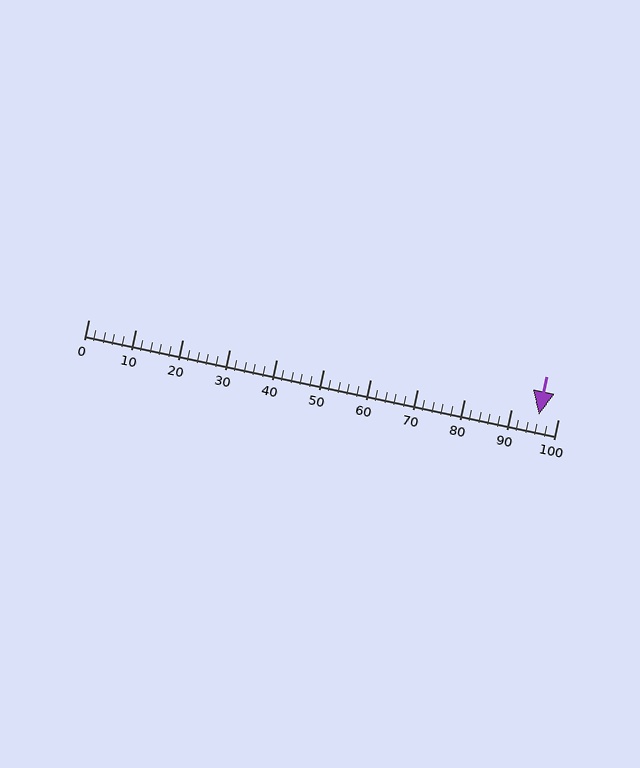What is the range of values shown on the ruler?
The ruler shows values from 0 to 100.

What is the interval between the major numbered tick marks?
The major tick marks are spaced 10 units apart.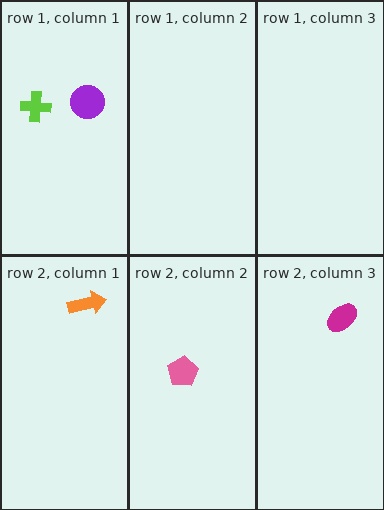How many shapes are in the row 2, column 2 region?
1.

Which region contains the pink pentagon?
The row 2, column 2 region.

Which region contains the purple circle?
The row 1, column 1 region.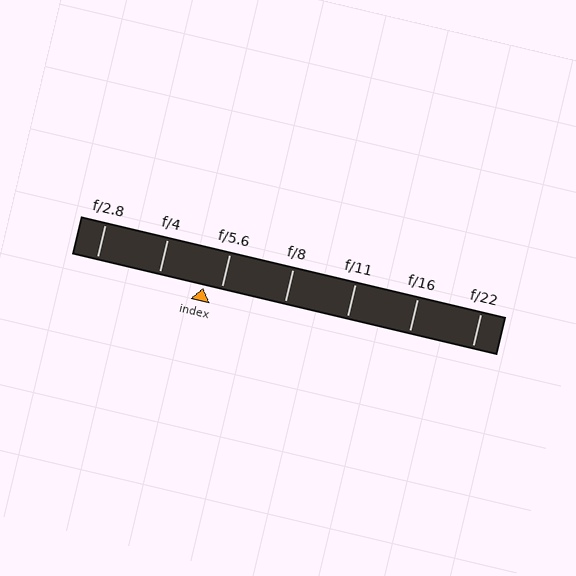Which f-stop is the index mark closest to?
The index mark is closest to f/5.6.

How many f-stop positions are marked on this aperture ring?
There are 7 f-stop positions marked.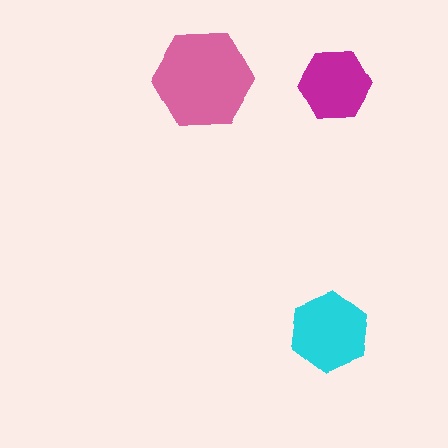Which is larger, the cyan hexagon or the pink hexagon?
The pink one.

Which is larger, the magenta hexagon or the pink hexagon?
The pink one.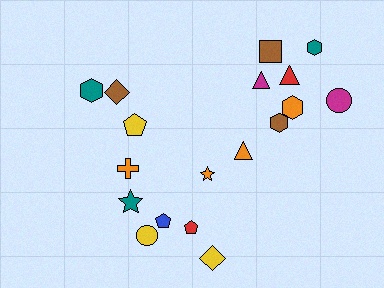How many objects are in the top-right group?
There are 8 objects.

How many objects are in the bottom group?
There are 7 objects.